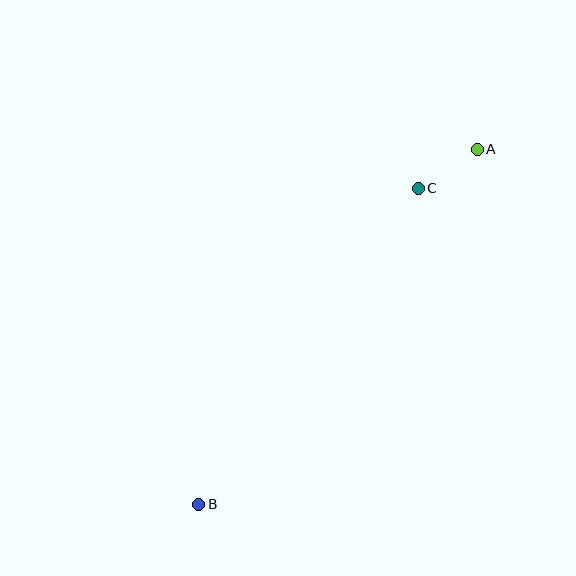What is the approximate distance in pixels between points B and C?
The distance between B and C is approximately 385 pixels.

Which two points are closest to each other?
Points A and C are closest to each other.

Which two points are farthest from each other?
Points A and B are farthest from each other.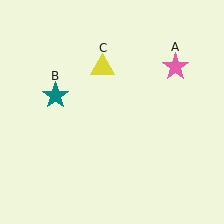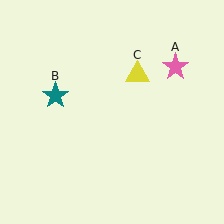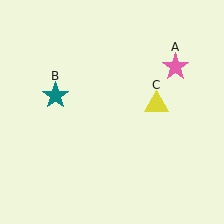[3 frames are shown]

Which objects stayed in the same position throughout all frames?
Pink star (object A) and teal star (object B) remained stationary.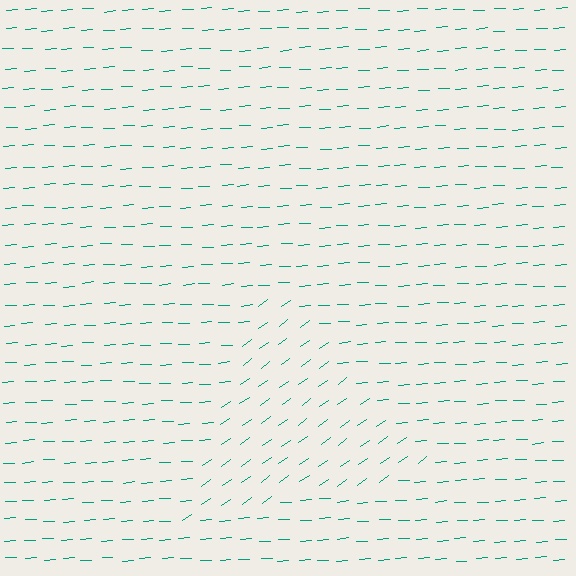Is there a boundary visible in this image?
Yes, there is a texture boundary formed by a change in line orientation.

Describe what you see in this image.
The image is filled with small teal line segments. A triangle region in the image has lines oriented differently from the surrounding lines, creating a visible texture boundary.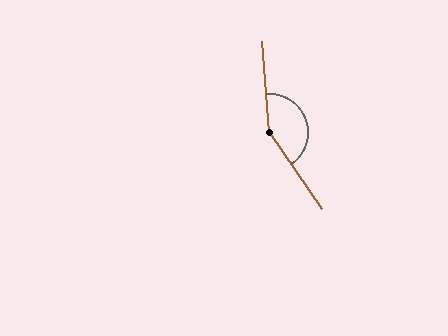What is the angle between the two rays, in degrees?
Approximately 150 degrees.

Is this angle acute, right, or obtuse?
It is obtuse.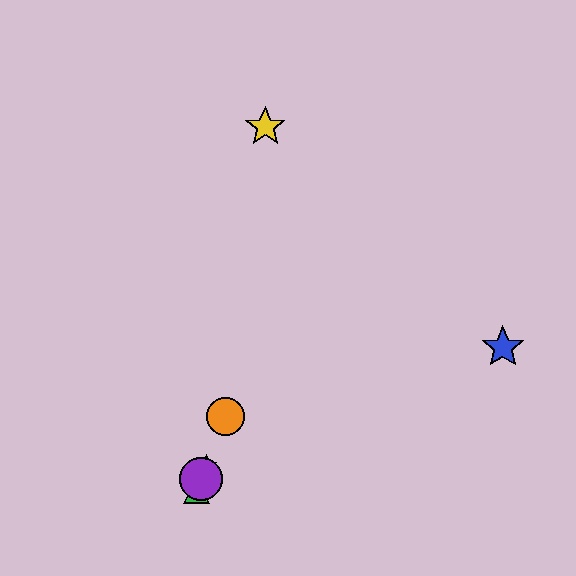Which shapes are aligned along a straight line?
The red star, the green triangle, the purple circle, the orange circle are aligned along a straight line.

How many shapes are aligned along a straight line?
4 shapes (the red star, the green triangle, the purple circle, the orange circle) are aligned along a straight line.